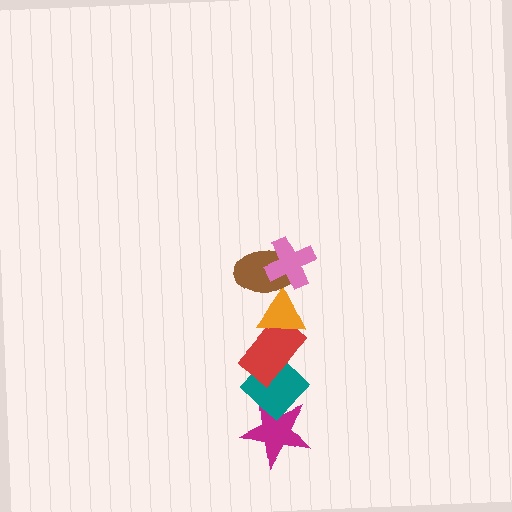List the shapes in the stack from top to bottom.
From top to bottom: the pink cross, the brown ellipse, the orange triangle, the red rectangle, the teal diamond, the magenta star.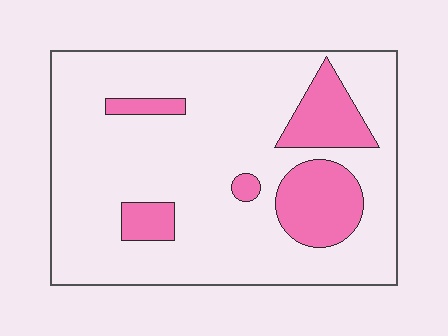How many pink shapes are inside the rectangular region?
5.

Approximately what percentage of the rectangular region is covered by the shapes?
Approximately 20%.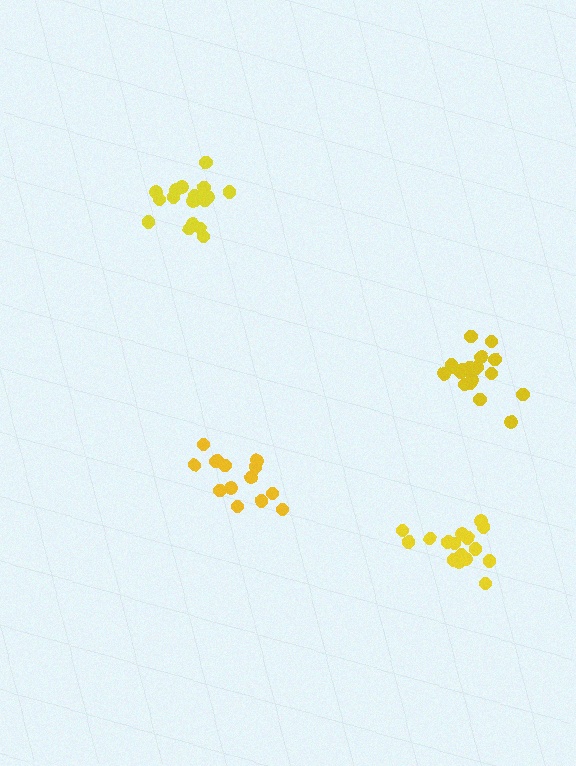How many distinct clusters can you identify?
There are 4 distinct clusters.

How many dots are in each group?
Group 1: 14 dots, Group 2: 17 dots, Group 3: 18 dots, Group 4: 19 dots (68 total).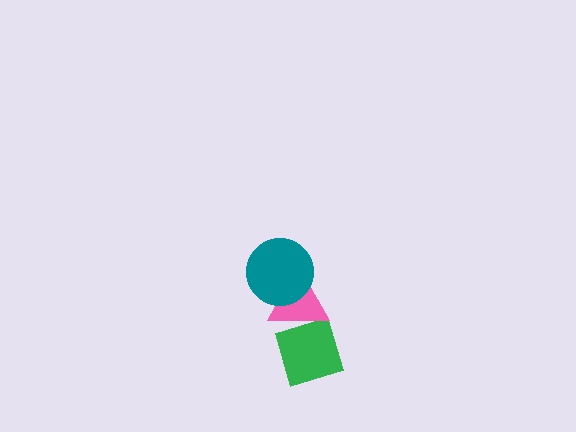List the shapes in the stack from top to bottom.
From top to bottom: the teal circle, the pink triangle, the green diamond.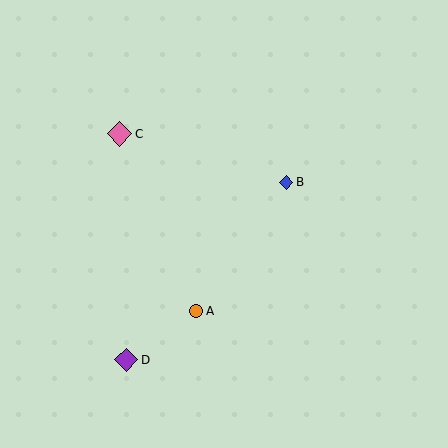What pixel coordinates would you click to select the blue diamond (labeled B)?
Click at (286, 182) to select the blue diamond B.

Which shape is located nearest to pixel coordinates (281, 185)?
The blue diamond (labeled B) at (286, 182) is nearest to that location.